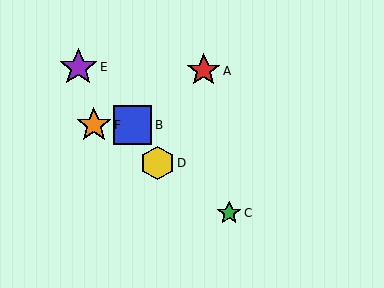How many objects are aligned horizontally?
2 objects (B, F) are aligned horizontally.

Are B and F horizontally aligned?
Yes, both are at y≈125.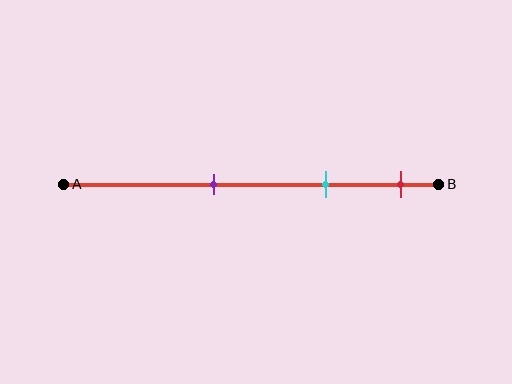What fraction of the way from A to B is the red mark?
The red mark is approximately 90% (0.9) of the way from A to B.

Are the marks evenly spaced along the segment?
Yes, the marks are approximately evenly spaced.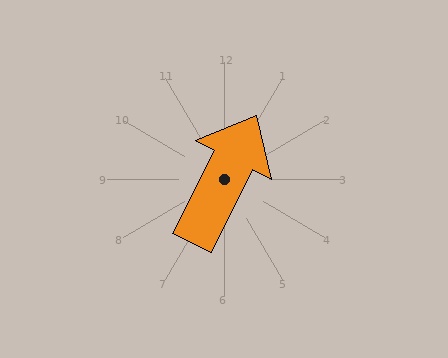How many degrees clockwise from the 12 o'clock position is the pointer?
Approximately 27 degrees.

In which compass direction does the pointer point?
Northeast.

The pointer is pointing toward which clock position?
Roughly 1 o'clock.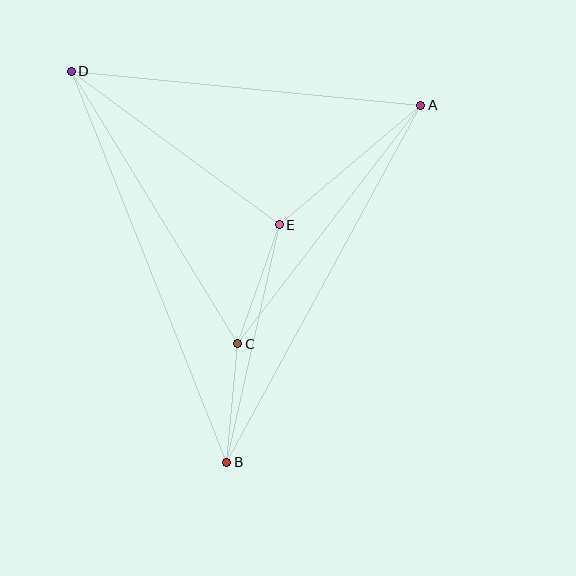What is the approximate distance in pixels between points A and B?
The distance between A and B is approximately 406 pixels.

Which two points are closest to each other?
Points B and C are closest to each other.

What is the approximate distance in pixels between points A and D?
The distance between A and D is approximately 351 pixels.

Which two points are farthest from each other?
Points B and D are farthest from each other.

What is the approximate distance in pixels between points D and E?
The distance between D and E is approximately 259 pixels.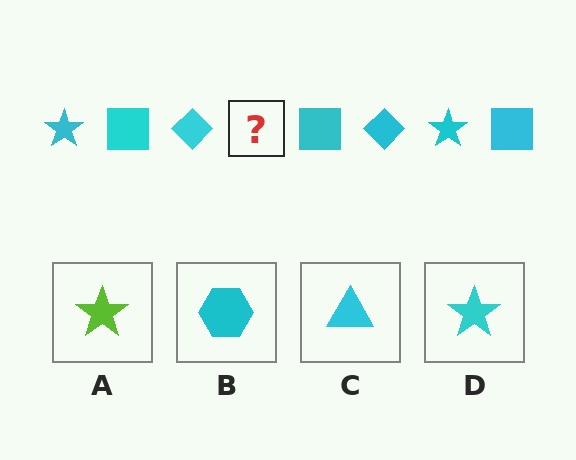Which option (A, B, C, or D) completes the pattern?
D.